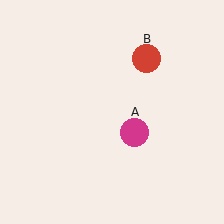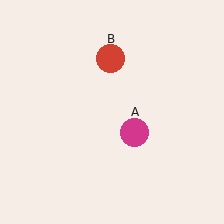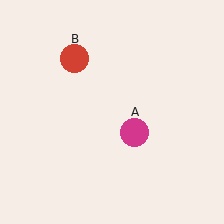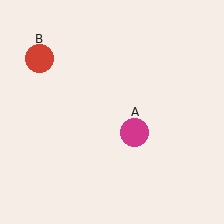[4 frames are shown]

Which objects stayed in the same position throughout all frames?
Magenta circle (object A) remained stationary.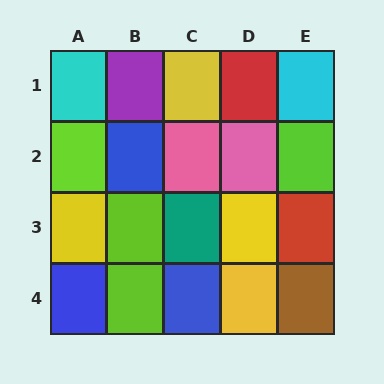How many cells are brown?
1 cell is brown.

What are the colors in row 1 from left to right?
Cyan, purple, yellow, red, cyan.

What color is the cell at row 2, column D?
Pink.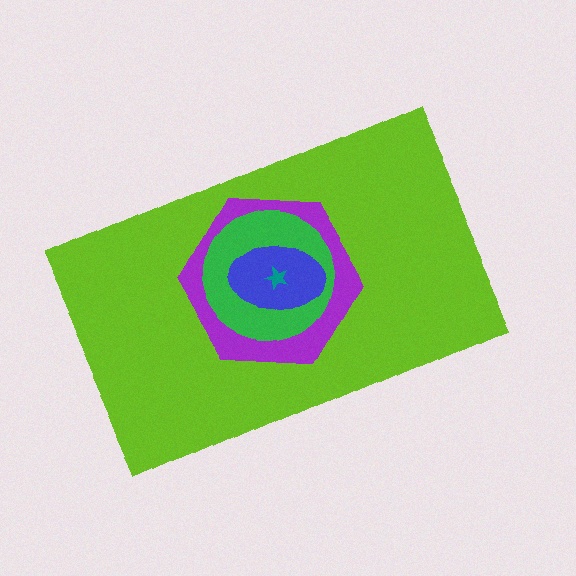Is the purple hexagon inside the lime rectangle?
Yes.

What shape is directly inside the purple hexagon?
The green circle.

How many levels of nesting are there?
5.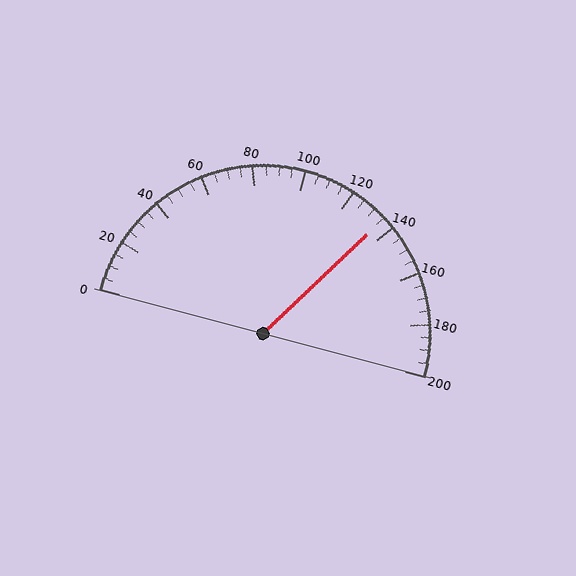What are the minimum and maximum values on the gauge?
The gauge ranges from 0 to 200.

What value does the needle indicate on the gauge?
The needle indicates approximately 135.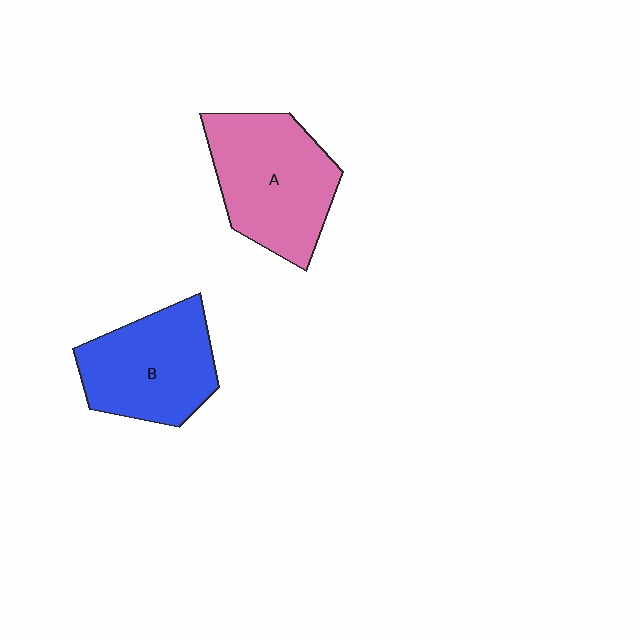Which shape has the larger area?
Shape A (pink).